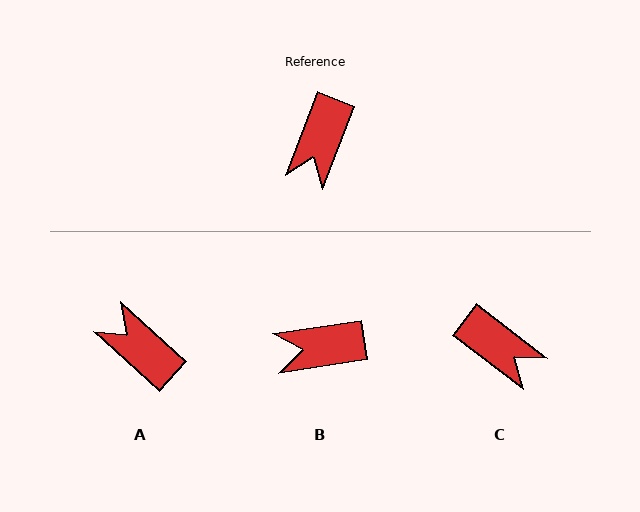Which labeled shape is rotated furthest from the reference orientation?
A, about 111 degrees away.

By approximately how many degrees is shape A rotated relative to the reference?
Approximately 111 degrees clockwise.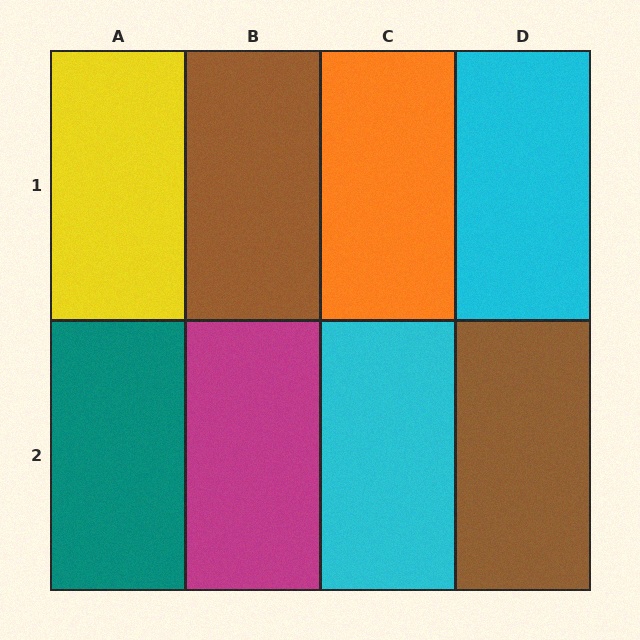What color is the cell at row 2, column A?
Teal.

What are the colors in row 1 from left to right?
Yellow, brown, orange, cyan.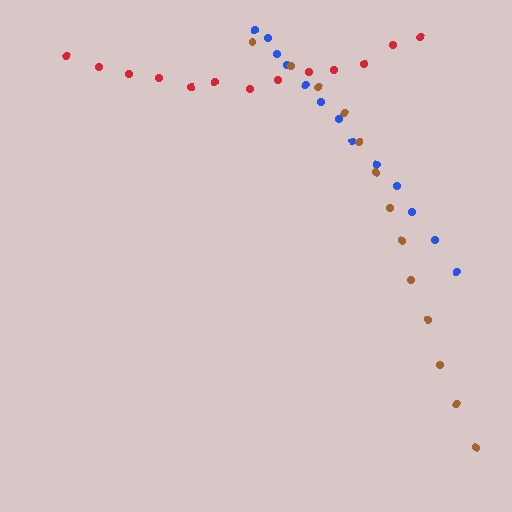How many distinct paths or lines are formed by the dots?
There are 3 distinct paths.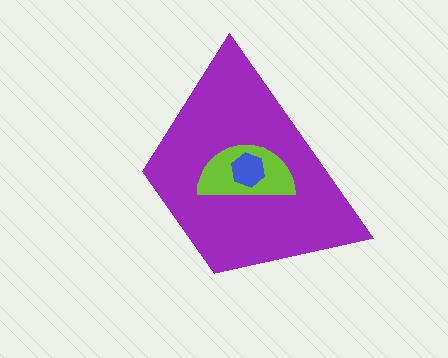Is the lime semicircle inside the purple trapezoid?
Yes.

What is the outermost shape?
The purple trapezoid.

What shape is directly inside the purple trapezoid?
The lime semicircle.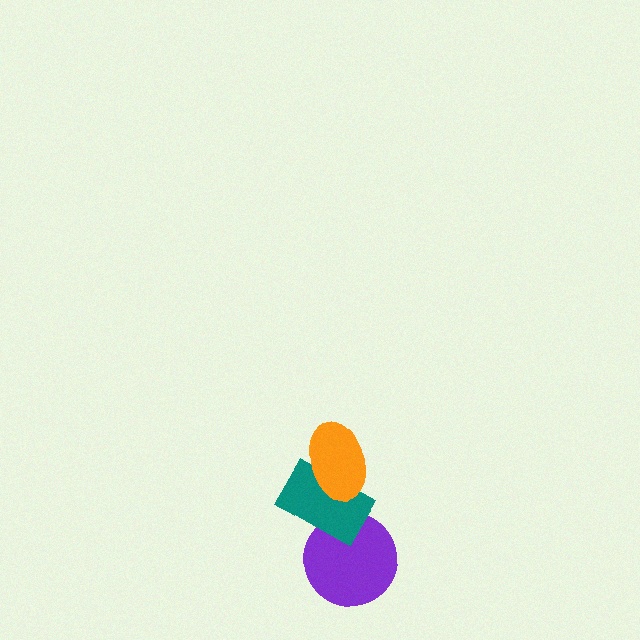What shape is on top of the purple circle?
The teal rectangle is on top of the purple circle.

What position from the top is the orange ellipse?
The orange ellipse is 1st from the top.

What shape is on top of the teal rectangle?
The orange ellipse is on top of the teal rectangle.